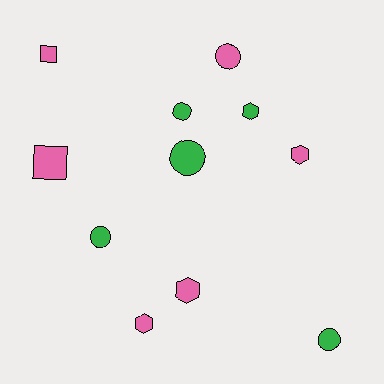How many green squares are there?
There are no green squares.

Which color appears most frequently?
Pink, with 6 objects.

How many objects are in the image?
There are 11 objects.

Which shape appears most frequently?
Circle, with 5 objects.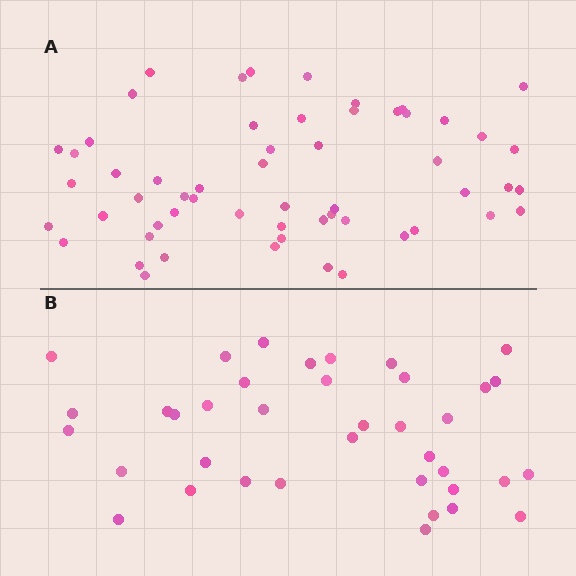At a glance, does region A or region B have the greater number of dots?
Region A (the top region) has more dots.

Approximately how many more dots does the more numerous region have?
Region A has approximately 20 more dots than region B.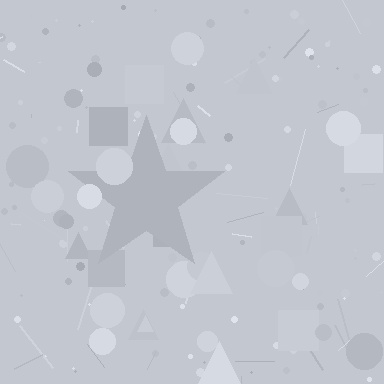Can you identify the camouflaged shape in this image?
The camouflaged shape is a star.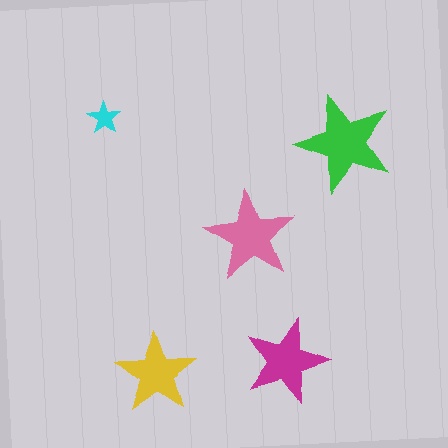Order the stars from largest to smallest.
the green one, the pink one, the magenta one, the yellow one, the cyan one.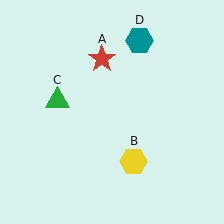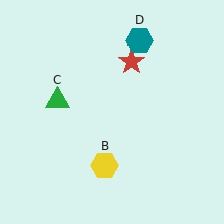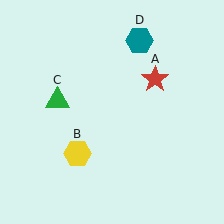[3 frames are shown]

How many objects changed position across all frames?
2 objects changed position: red star (object A), yellow hexagon (object B).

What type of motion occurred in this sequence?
The red star (object A), yellow hexagon (object B) rotated clockwise around the center of the scene.